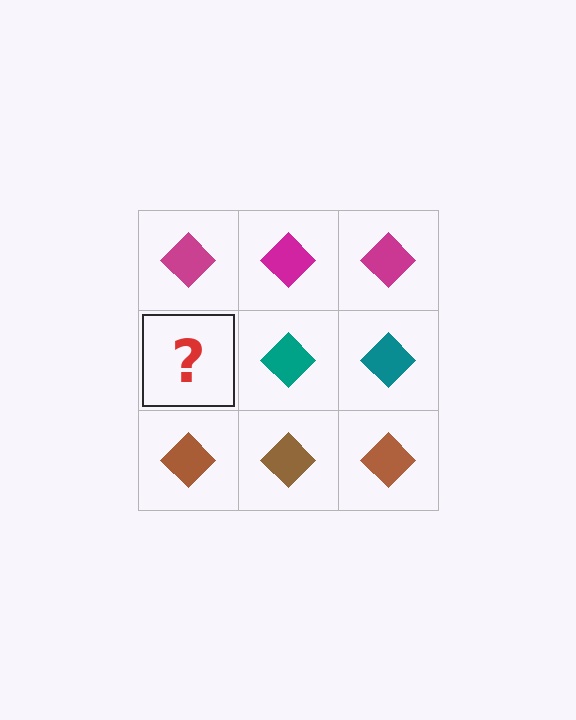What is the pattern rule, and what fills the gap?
The rule is that each row has a consistent color. The gap should be filled with a teal diamond.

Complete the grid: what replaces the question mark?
The question mark should be replaced with a teal diamond.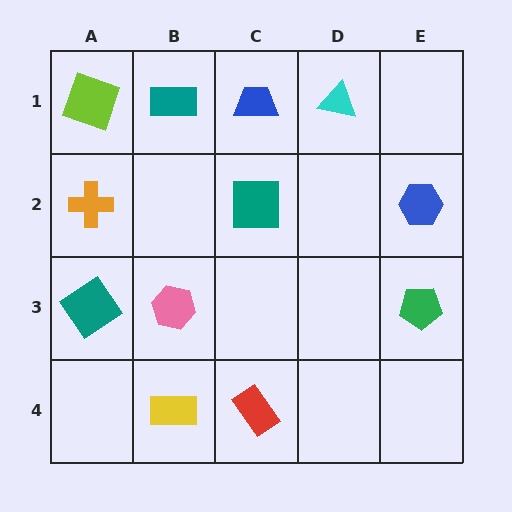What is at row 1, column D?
A cyan triangle.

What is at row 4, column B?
A yellow rectangle.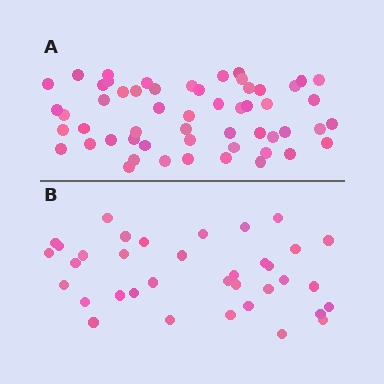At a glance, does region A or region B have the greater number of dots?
Region A (the top region) has more dots.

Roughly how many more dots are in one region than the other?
Region A has approximately 20 more dots than region B.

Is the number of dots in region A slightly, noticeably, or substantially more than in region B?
Region A has substantially more. The ratio is roughly 1.5 to 1.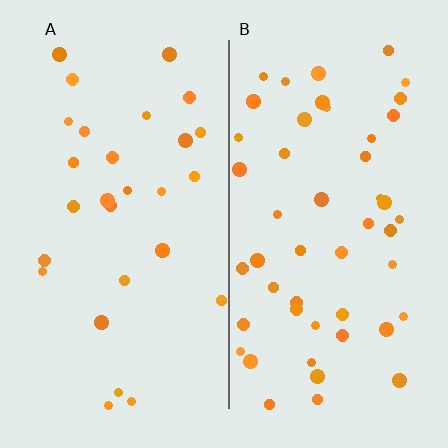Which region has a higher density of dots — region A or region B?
B (the right).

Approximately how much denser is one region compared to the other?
Approximately 1.7× — region B over region A.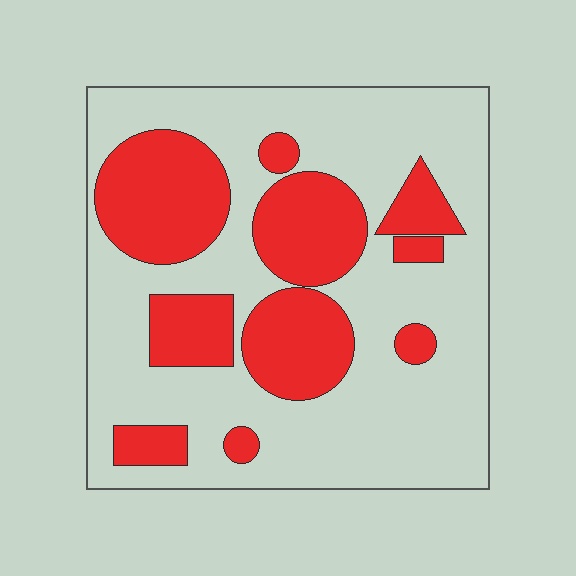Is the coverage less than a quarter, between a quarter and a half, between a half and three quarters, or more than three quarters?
Between a quarter and a half.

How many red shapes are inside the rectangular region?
10.